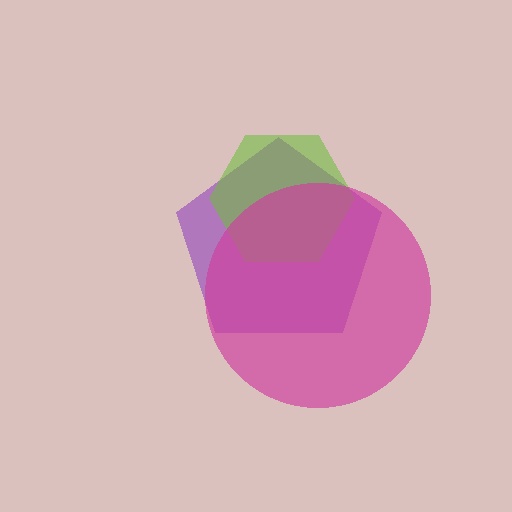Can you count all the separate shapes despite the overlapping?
Yes, there are 3 separate shapes.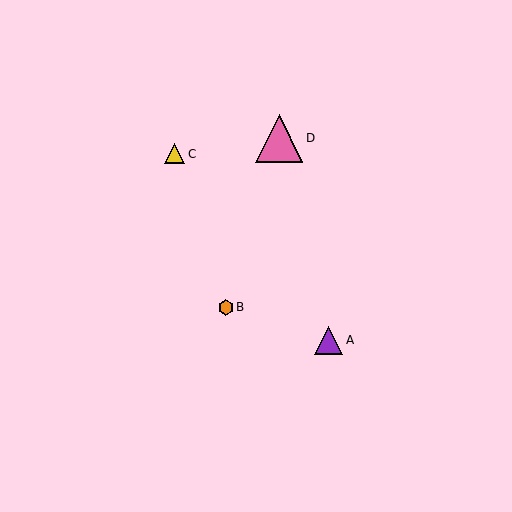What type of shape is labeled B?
Shape B is an orange hexagon.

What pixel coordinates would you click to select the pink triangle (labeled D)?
Click at (279, 138) to select the pink triangle D.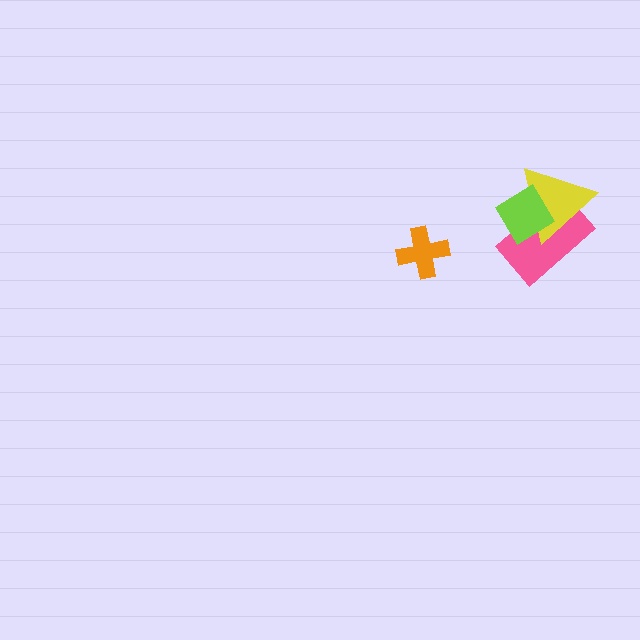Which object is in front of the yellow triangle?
The lime diamond is in front of the yellow triangle.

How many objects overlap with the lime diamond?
2 objects overlap with the lime diamond.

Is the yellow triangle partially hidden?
Yes, it is partially covered by another shape.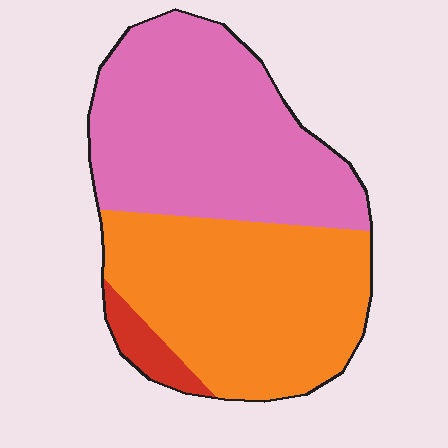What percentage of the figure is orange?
Orange covers 46% of the figure.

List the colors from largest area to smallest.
From largest to smallest: pink, orange, red.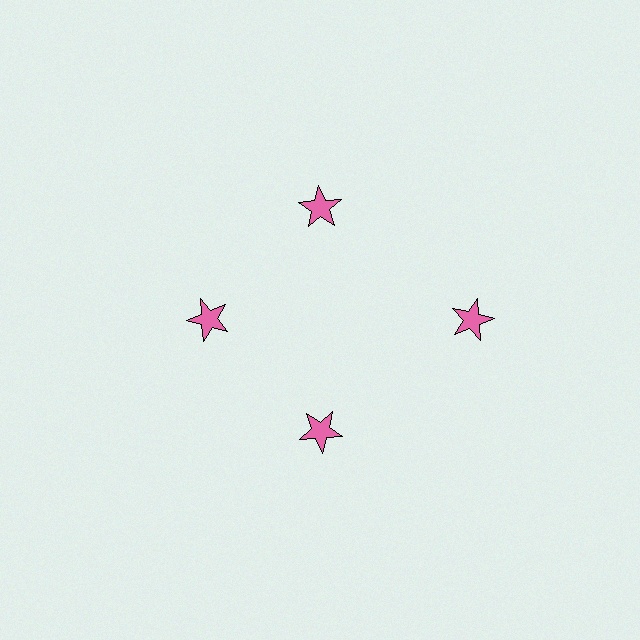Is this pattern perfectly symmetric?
No. The 4 pink stars are arranged in a ring, but one element near the 3 o'clock position is pushed outward from the center, breaking the 4-fold rotational symmetry.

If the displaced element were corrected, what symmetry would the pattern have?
It would have 4-fold rotational symmetry — the pattern would map onto itself every 90 degrees.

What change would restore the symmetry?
The symmetry would be restored by moving it inward, back onto the ring so that all 4 stars sit at equal angles and equal distance from the center.